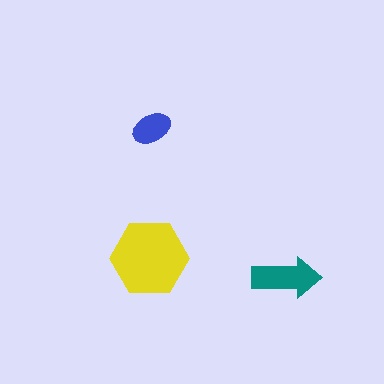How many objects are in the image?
There are 3 objects in the image.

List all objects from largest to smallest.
The yellow hexagon, the teal arrow, the blue ellipse.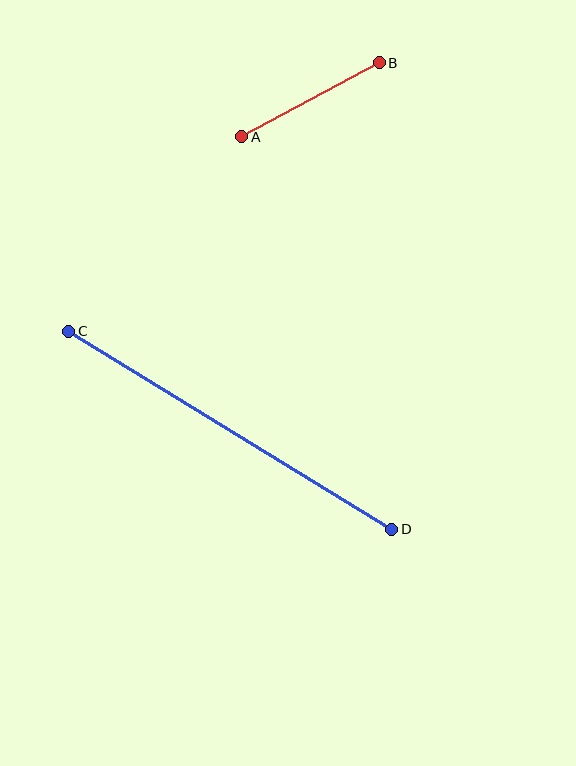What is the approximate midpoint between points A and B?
The midpoint is at approximately (311, 100) pixels.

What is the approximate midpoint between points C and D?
The midpoint is at approximately (230, 430) pixels.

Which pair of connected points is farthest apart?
Points C and D are farthest apart.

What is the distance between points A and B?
The distance is approximately 157 pixels.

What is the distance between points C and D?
The distance is approximately 379 pixels.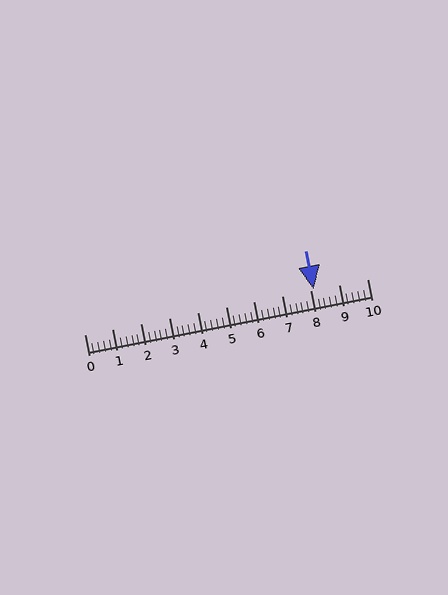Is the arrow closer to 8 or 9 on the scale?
The arrow is closer to 8.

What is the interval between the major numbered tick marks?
The major tick marks are spaced 1 units apart.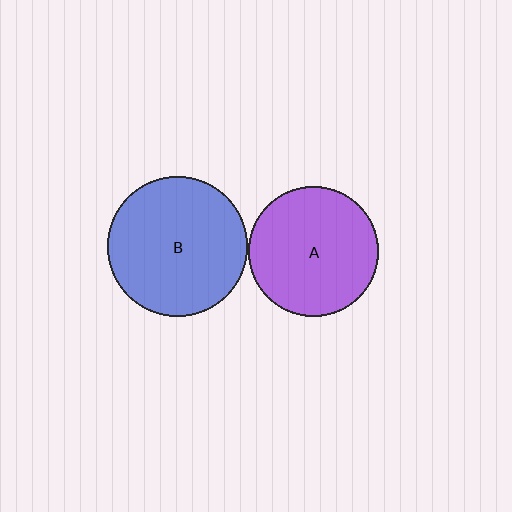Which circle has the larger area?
Circle B (blue).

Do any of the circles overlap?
No, none of the circles overlap.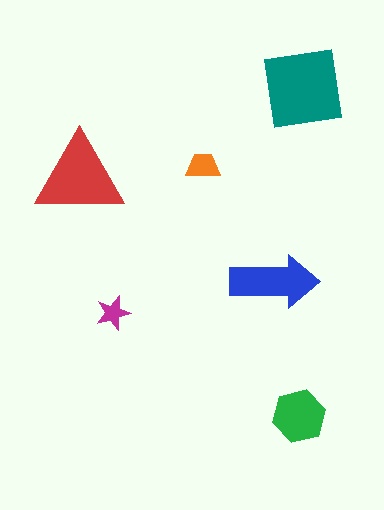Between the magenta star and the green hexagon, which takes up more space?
The green hexagon.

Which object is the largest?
The teal square.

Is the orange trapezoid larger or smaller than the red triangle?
Smaller.